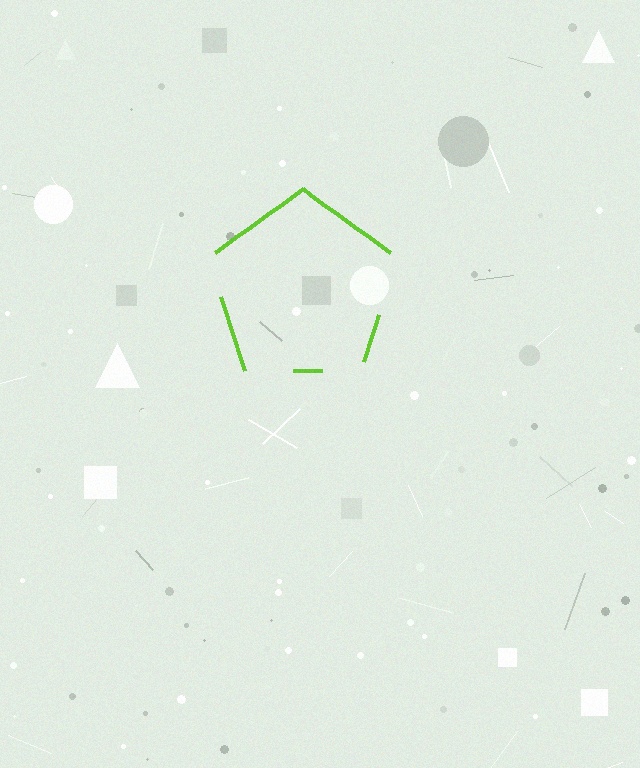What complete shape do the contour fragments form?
The contour fragments form a pentagon.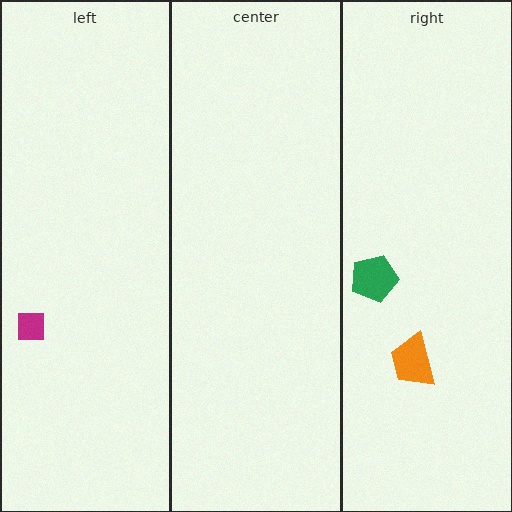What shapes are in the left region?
The magenta square.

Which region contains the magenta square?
The left region.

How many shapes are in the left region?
1.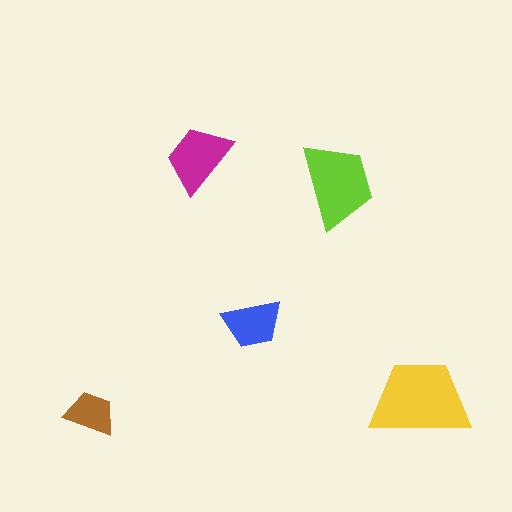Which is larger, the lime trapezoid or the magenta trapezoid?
The lime one.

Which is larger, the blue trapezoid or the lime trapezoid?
The lime one.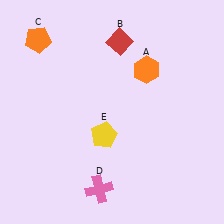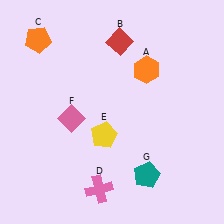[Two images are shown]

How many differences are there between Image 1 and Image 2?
There are 2 differences between the two images.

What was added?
A pink diamond (F), a teal pentagon (G) were added in Image 2.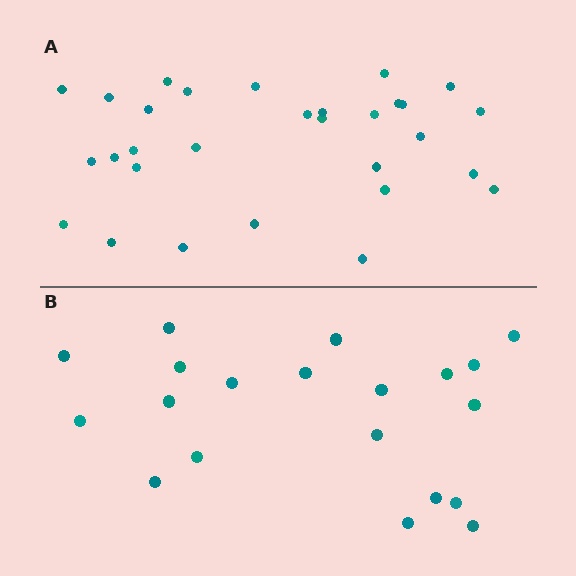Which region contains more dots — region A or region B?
Region A (the top region) has more dots.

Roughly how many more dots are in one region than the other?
Region A has roughly 10 or so more dots than region B.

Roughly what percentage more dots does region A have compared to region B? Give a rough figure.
About 50% more.